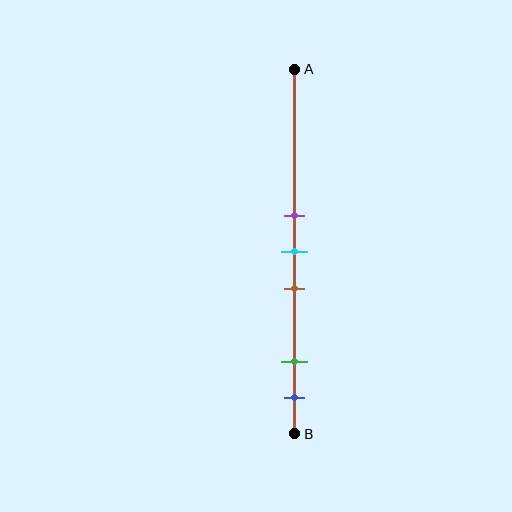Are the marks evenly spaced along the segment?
No, the marks are not evenly spaced.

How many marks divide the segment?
There are 5 marks dividing the segment.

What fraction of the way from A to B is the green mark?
The green mark is approximately 80% (0.8) of the way from A to B.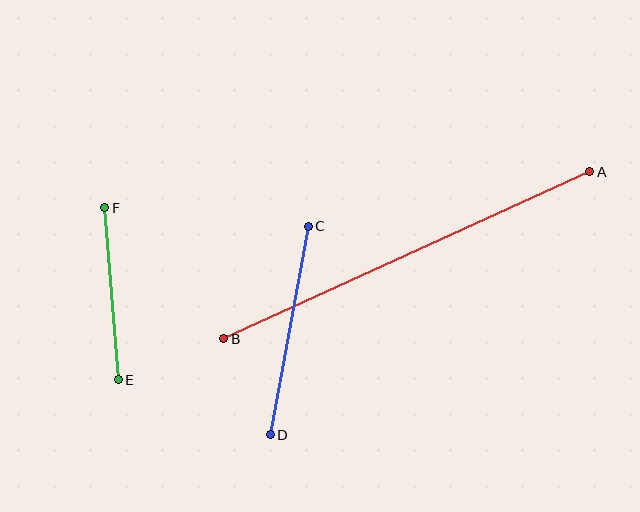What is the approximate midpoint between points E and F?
The midpoint is at approximately (111, 294) pixels.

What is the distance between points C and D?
The distance is approximately 212 pixels.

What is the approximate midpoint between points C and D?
The midpoint is at approximately (289, 331) pixels.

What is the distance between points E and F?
The distance is approximately 173 pixels.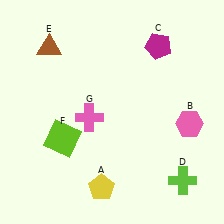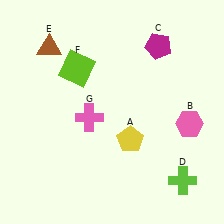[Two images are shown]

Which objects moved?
The objects that moved are: the yellow pentagon (A), the lime square (F).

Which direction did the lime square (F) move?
The lime square (F) moved up.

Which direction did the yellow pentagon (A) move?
The yellow pentagon (A) moved up.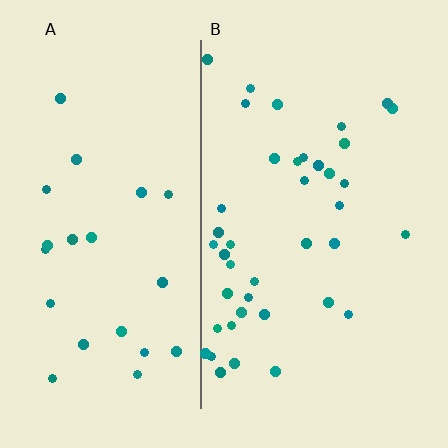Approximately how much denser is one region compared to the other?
Approximately 1.8× — region B over region A.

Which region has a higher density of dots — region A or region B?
B (the right).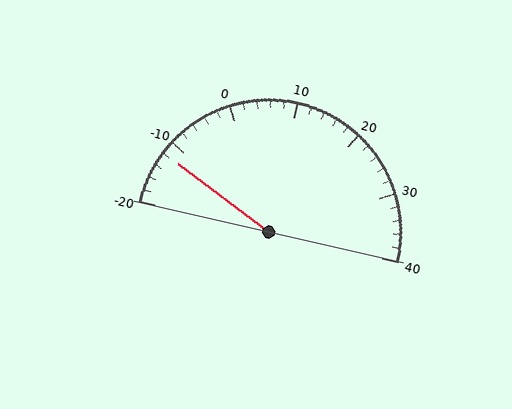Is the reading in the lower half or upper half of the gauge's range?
The reading is in the lower half of the range (-20 to 40).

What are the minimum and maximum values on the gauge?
The gauge ranges from -20 to 40.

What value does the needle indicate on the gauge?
The needle indicates approximately -12.